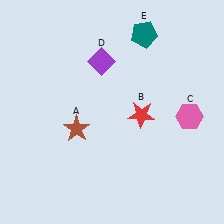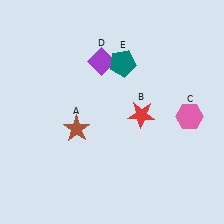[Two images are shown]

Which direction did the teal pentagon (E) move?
The teal pentagon (E) moved down.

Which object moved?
The teal pentagon (E) moved down.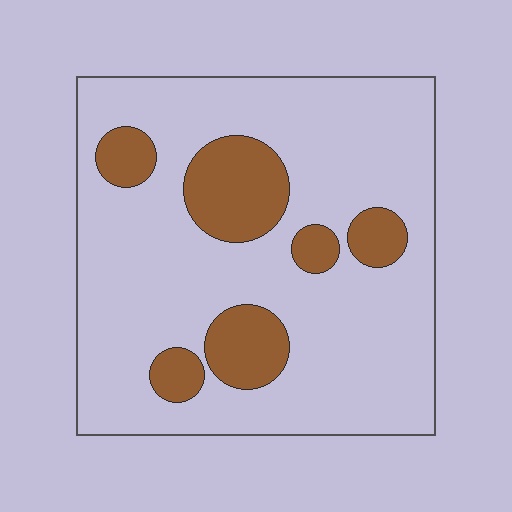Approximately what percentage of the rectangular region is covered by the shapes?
Approximately 20%.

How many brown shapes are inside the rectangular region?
6.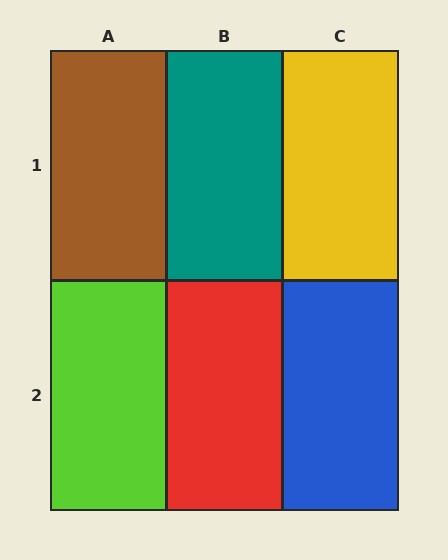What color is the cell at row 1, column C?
Yellow.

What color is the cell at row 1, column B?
Teal.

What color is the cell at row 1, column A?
Brown.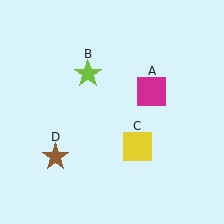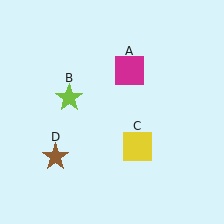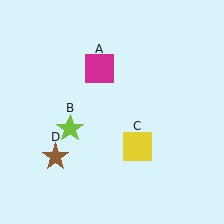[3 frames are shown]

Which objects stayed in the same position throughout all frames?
Yellow square (object C) and brown star (object D) remained stationary.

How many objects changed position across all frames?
2 objects changed position: magenta square (object A), lime star (object B).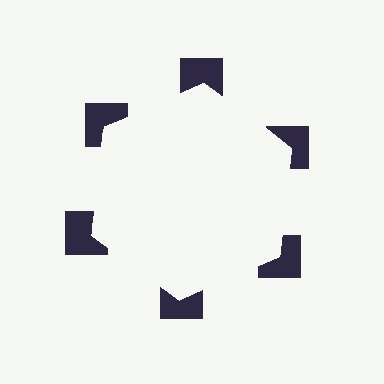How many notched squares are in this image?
There are 6 — one at each vertex of the illusory hexagon.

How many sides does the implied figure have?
6 sides.